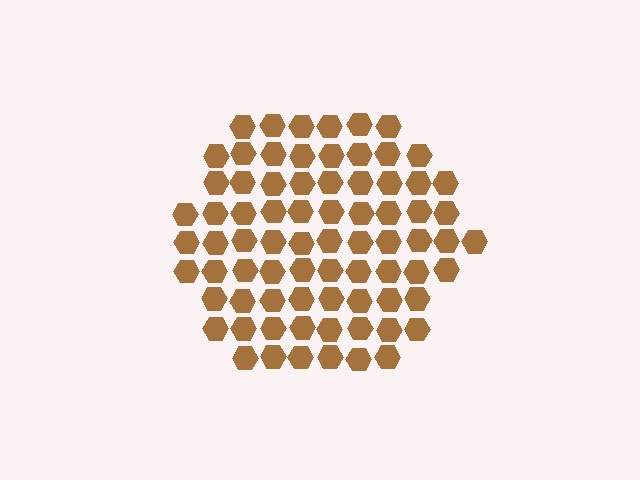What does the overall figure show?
The overall figure shows a hexagon.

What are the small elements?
The small elements are hexagons.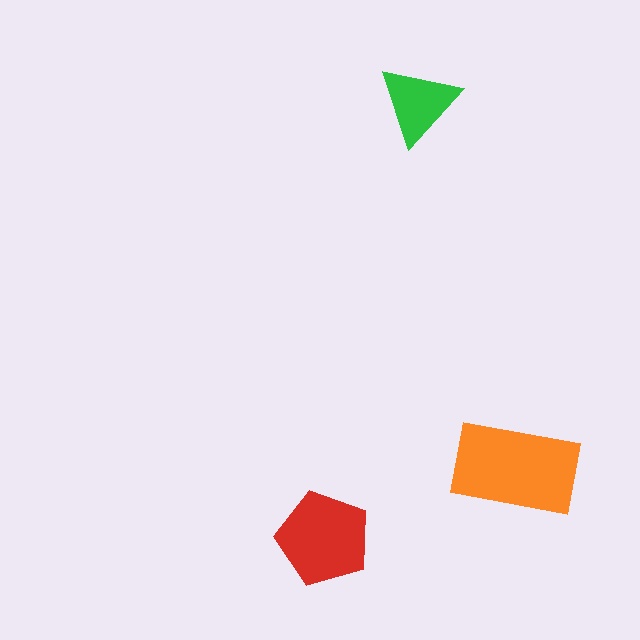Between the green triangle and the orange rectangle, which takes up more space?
The orange rectangle.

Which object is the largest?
The orange rectangle.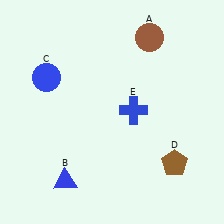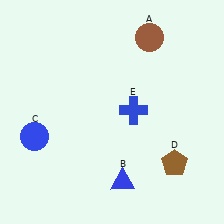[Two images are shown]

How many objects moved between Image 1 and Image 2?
2 objects moved between the two images.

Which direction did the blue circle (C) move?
The blue circle (C) moved down.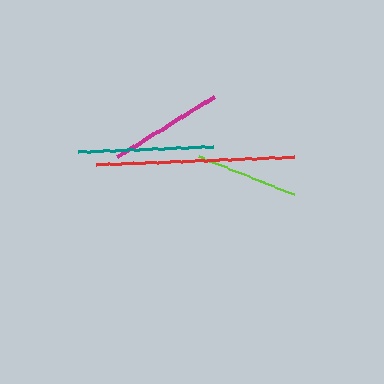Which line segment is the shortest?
The lime line is the shortest at approximately 103 pixels.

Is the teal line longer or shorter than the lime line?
The teal line is longer than the lime line.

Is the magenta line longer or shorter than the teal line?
The teal line is longer than the magenta line.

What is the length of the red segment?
The red segment is approximately 197 pixels long.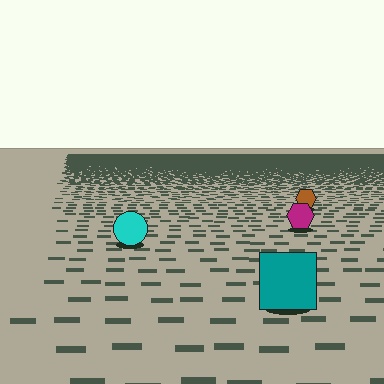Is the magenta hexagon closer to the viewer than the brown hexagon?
Yes. The magenta hexagon is closer — you can tell from the texture gradient: the ground texture is coarser near it.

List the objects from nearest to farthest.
From nearest to farthest: the teal square, the cyan circle, the magenta hexagon, the brown hexagon.